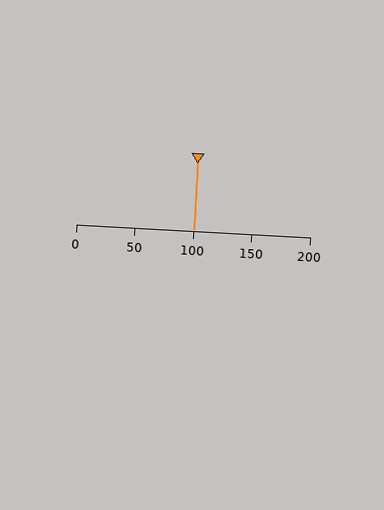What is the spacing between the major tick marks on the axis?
The major ticks are spaced 50 apart.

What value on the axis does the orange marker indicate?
The marker indicates approximately 100.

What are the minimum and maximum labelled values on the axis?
The axis runs from 0 to 200.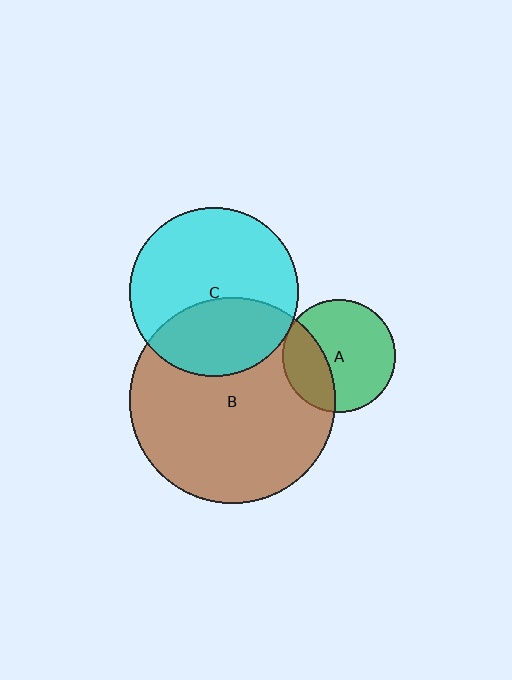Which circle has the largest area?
Circle B (brown).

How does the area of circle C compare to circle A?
Approximately 2.3 times.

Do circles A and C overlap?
Yes.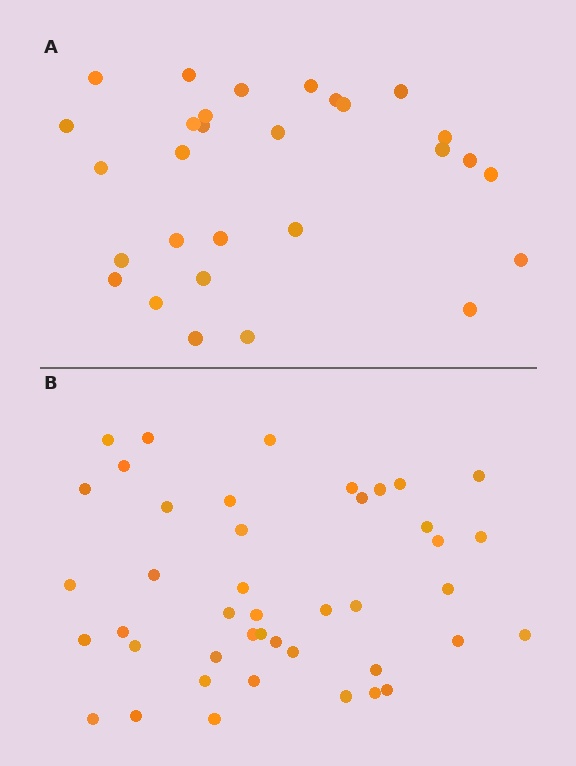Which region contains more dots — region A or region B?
Region B (the bottom region) has more dots.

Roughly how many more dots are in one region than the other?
Region B has approximately 15 more dots than region A.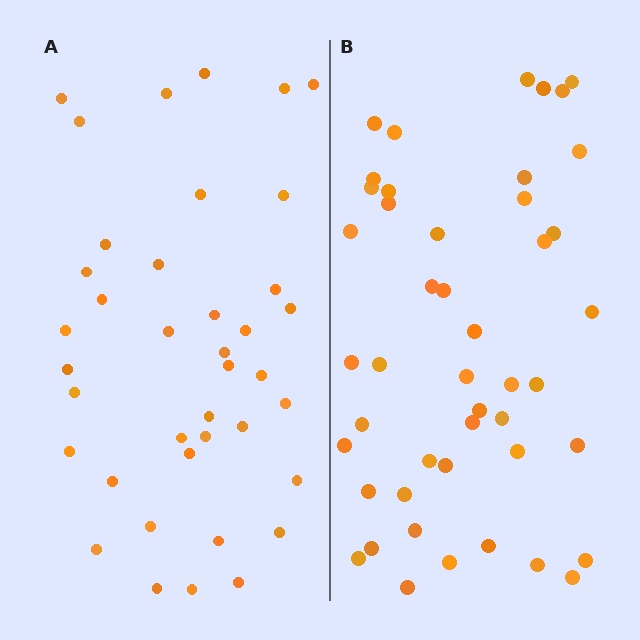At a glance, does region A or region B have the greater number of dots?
Region B (the right region) has more dots.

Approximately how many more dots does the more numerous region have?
Region B has roughly 8 or so more dots than region A.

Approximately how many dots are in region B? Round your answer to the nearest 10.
About 50 dots. (The exact count is 46, which rounds to 50.)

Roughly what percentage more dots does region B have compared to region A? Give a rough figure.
About 20% more.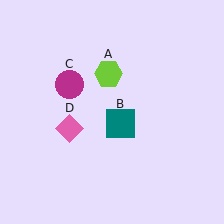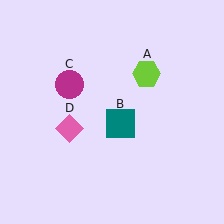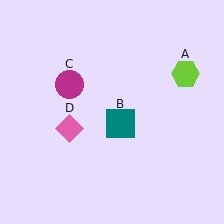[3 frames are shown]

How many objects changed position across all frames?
1 object changed position: lime hexagon (object A).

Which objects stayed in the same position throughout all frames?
Teal square (object B) and magenta circle (object C) and pink diamond (object D) remained stationary.